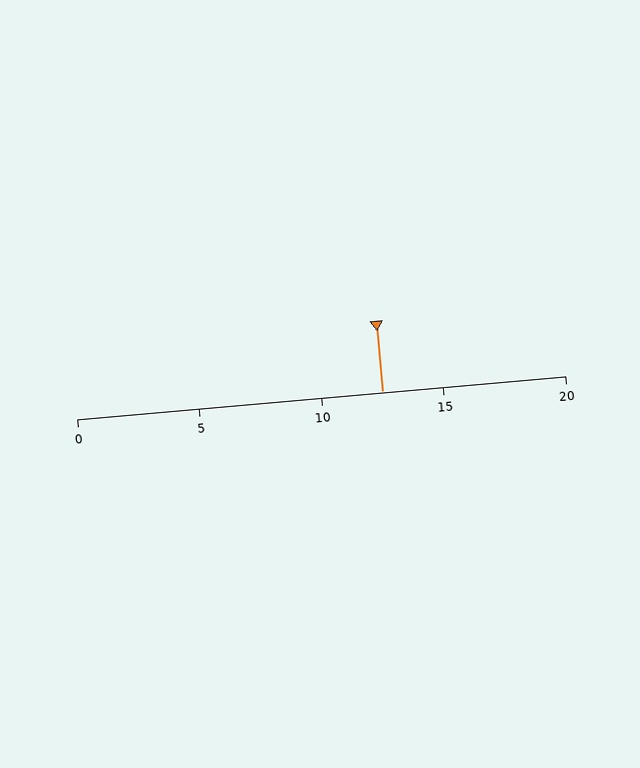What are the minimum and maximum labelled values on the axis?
The axis runs from 0 to 20.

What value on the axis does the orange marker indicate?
The marker indicates approximately 12.5.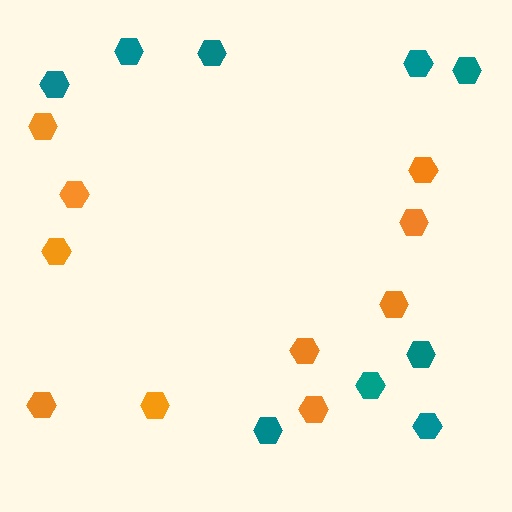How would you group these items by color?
There are 2 groups: one group of orange hexagons (10) and one group of teal hexagons (9).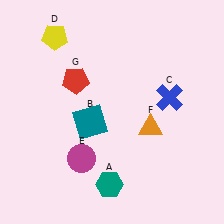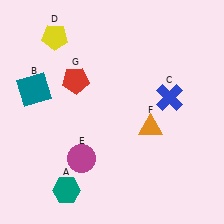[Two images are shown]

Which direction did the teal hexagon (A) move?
The teal hexagon (A) moved left.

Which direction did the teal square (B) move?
The teal square (B) moved left.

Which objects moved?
The objects that moved are: the teal hexagon (A), the teal square (B).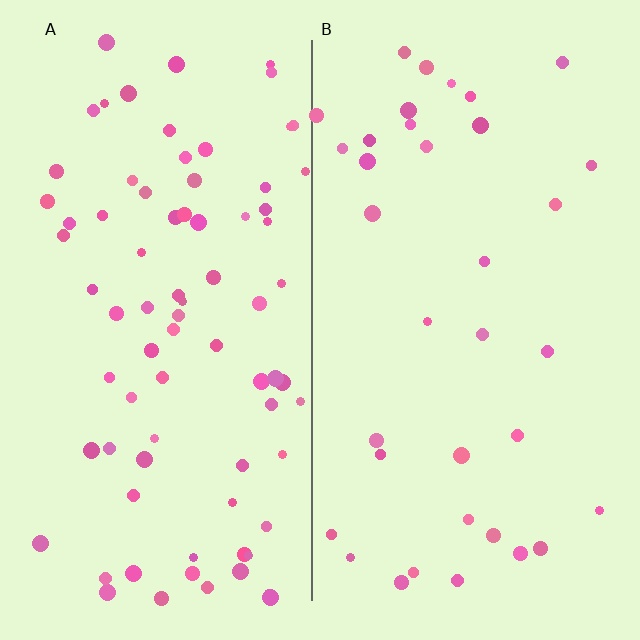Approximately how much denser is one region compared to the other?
Approximately 2.2× — region A over region B.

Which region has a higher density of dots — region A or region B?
A (the left).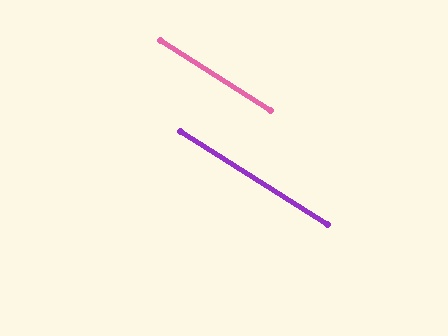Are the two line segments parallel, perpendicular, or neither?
Parallel — their directions differ by only 0.2°.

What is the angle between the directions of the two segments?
Approximately 0 degrees.